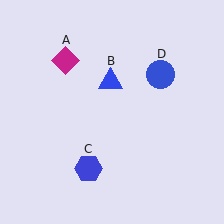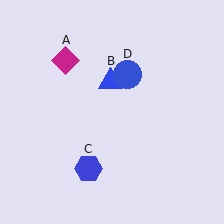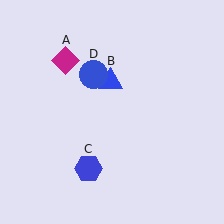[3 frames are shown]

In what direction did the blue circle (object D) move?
The blue circle (object D) moved left.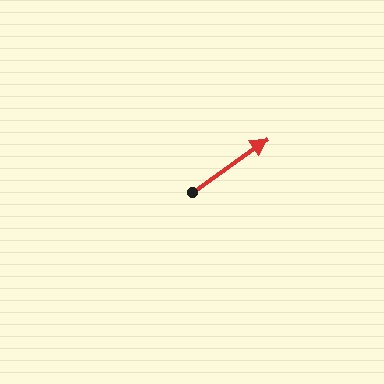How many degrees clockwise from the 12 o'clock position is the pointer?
Approximately 55 degrees.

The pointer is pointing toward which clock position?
Roughly 2 o'clock.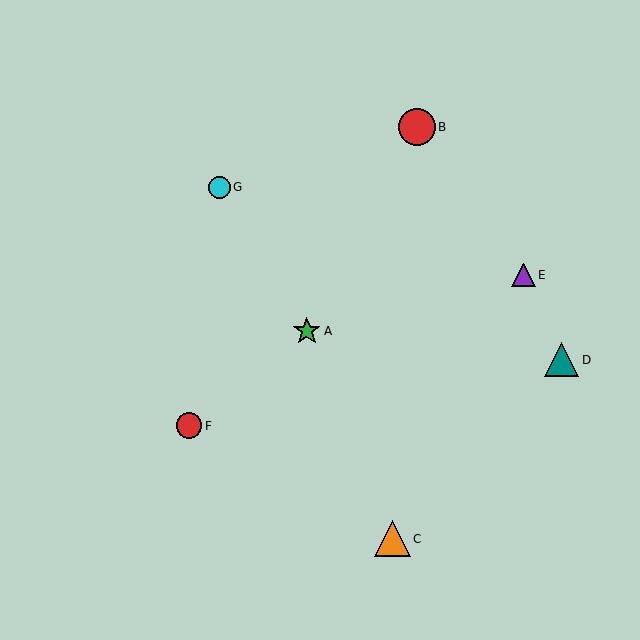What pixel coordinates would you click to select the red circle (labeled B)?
Click at (417, 127) to select the red circle B.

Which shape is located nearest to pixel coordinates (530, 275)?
The purple triangle (labeled E) at (523, 275) is nearest to that location.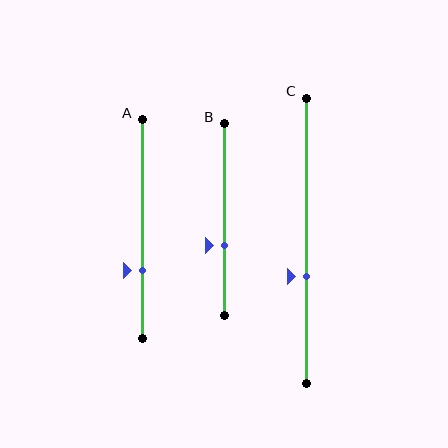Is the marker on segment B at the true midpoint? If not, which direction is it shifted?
No, the marker on segment B is shifted downward by about 13% of the segment length.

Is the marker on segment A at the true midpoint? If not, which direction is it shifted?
No, the marker on segment A is shifted downward by about 19% of the segment length.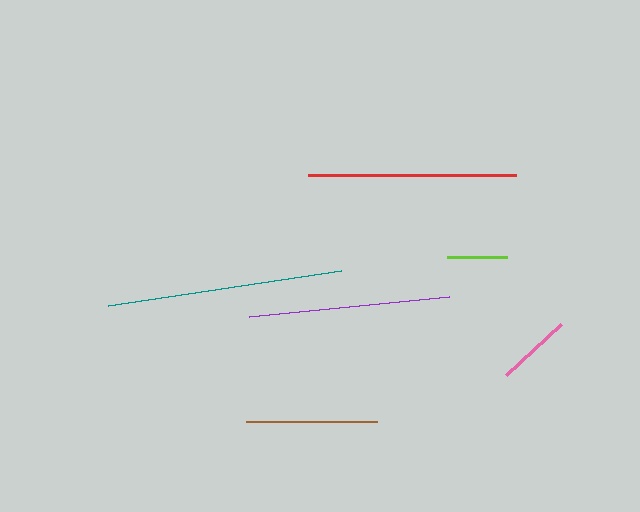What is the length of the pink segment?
The pink segment is approximately 74 pixels long.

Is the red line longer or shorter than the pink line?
The red line is longer than the pink line.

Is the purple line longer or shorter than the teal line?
The teal line is longer than the purple line.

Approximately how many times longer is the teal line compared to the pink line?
The teal line is approximately 3.2 times the length of the pink line.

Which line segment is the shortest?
The lime line is the shortest at approximately 60 pixels.